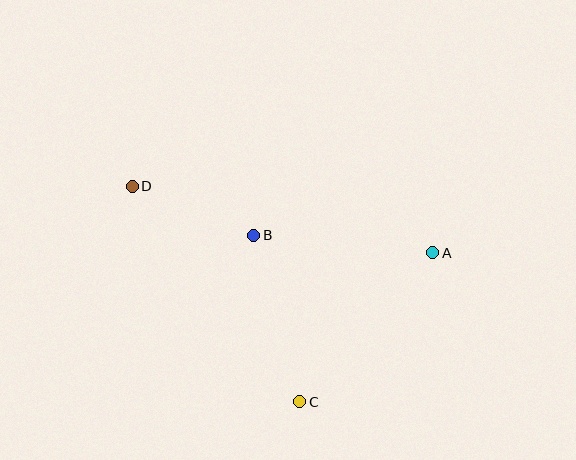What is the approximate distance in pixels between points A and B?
The distance between A and B is approximately 179 pixels.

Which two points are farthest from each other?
Points A and D are farthest from each other.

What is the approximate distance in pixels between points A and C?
The distance between A and C is approximately 200 pixels.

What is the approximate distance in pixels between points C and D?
The distance between C and D is approximately 273 pixels.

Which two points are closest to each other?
Points B and D are closest to each other.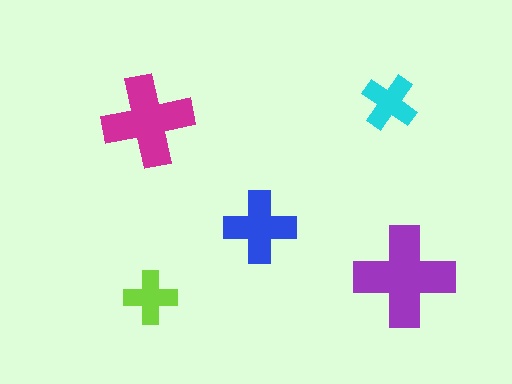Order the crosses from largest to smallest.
the purple one, the magenta one, the blue one, the cyan one, the lime one.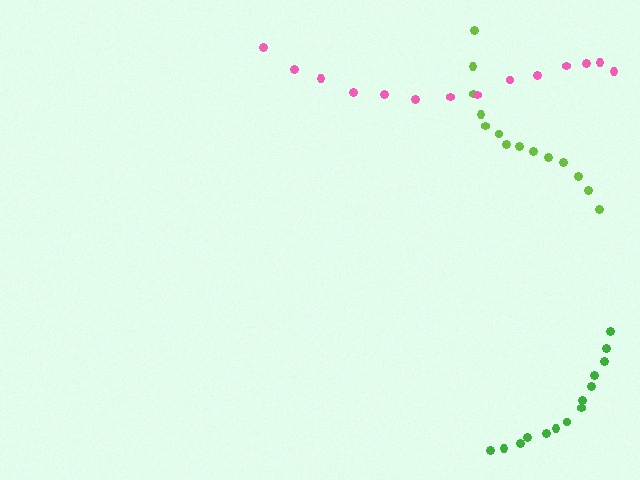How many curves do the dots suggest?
There are 3 distinct paths.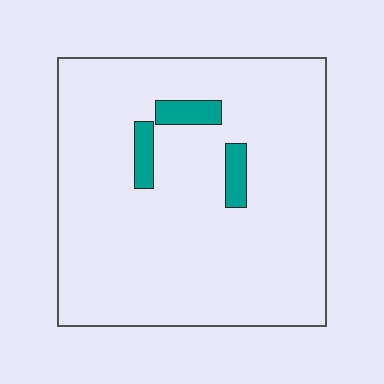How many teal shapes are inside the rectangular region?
3.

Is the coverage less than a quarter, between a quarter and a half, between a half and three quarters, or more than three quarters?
Less than a quarter.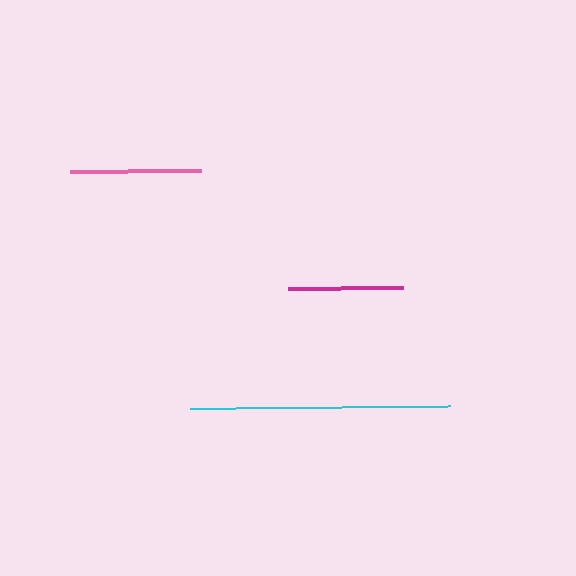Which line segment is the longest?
The cyan line is the longest at approximately 260 pixels.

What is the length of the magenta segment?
The magenta segment is approximately 115 pixels long.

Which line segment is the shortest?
The magenta line is the shortest at approximately 115 pixels.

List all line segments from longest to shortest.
From longest to shortest: cyan, pink, magenta.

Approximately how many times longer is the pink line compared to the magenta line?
The pink line is approximately 1.1 times the length of the magenta line.